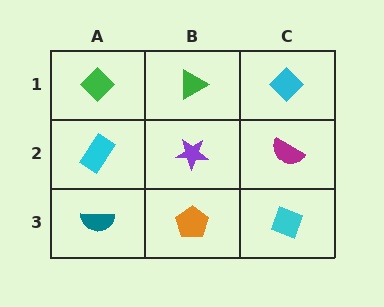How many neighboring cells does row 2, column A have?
3.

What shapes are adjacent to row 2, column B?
A green triangle (row 1, column B), an orange pentagon (row 3, column B), a cyan rectangle (row 2, column A), a magenta semicircle (row 2, column C).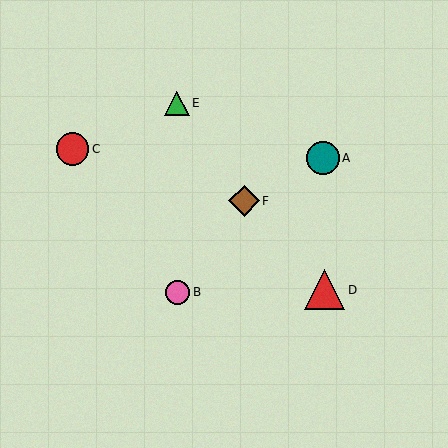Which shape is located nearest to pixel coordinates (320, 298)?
The red triangle (labeled D) at (325, 290) is nearest to that location.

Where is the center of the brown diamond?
The center of the brown diamond is at (244, 201).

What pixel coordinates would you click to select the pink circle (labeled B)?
Click at (178, 292) to select the pink circle B.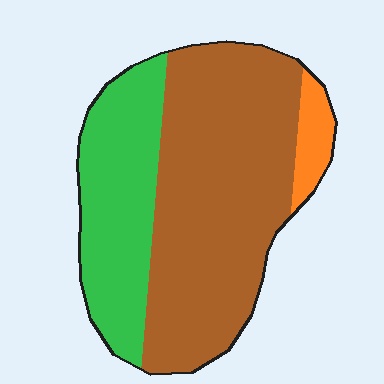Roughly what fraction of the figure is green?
Green covers about 30% of the figure.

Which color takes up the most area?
Brown, at roughly 60%.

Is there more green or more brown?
Brown.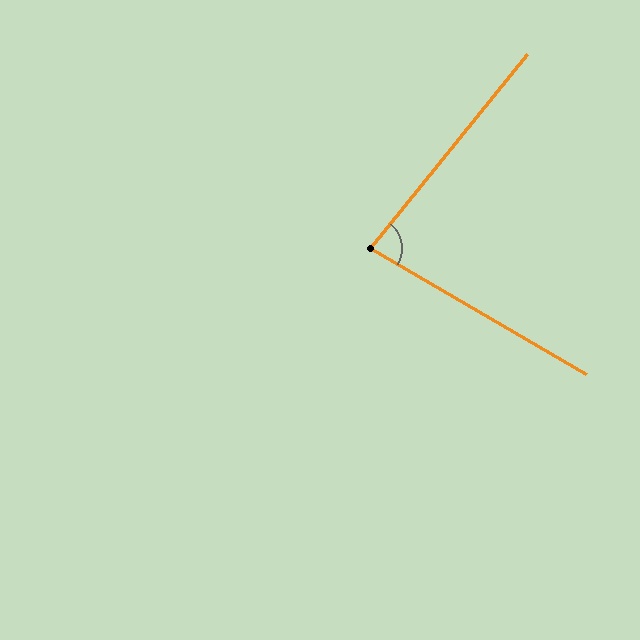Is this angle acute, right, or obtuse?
It is acute.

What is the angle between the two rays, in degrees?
Approximately 81 degrees.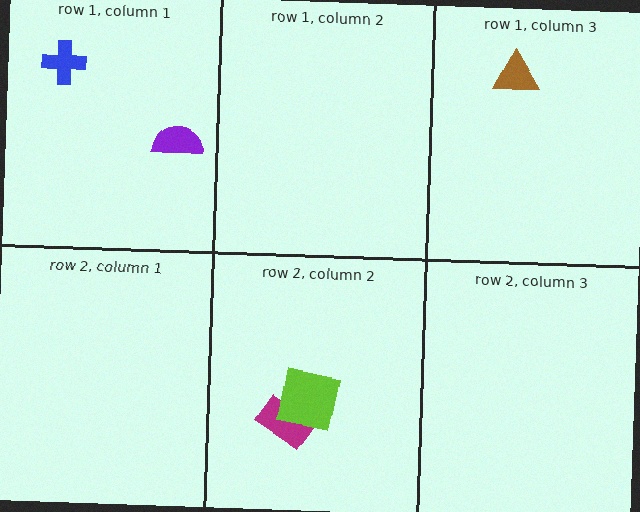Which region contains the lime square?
The row 2, column 2 region.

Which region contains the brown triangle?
The row 1, column 3 region.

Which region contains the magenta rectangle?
The row 2, column 2 region.